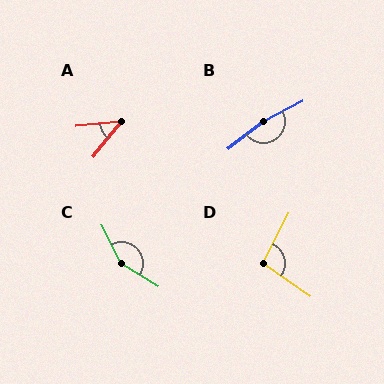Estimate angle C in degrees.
Approximately 149 degrees.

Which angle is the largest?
B, at approximately 169 degrees.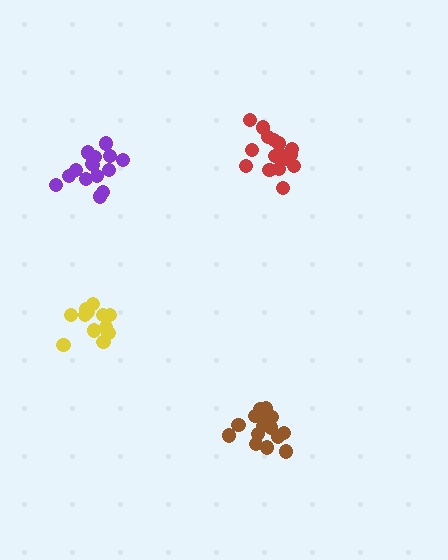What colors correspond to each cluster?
The clusters are colored: red, purple, brown, yellow.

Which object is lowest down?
The brown cluster is bottommost.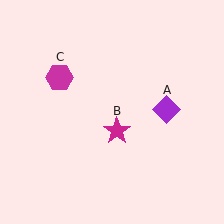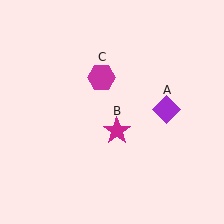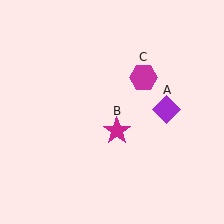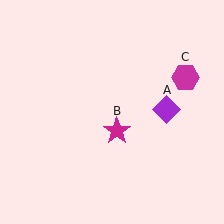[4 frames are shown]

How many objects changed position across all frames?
1 object changed position: magenta hexagon (object C).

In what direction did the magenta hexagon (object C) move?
The magenta hexagon (object C) moved right.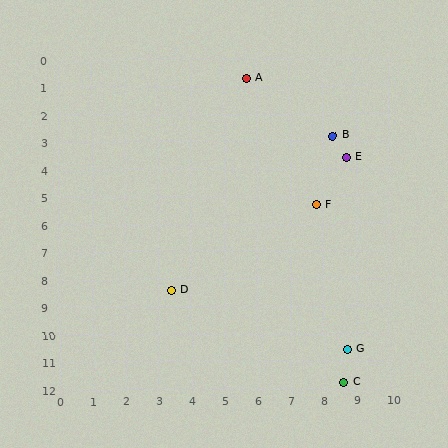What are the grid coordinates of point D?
Point D is at approximately (3.4, 8.4).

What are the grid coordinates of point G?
Point G is at approximately (8.7, 10.6).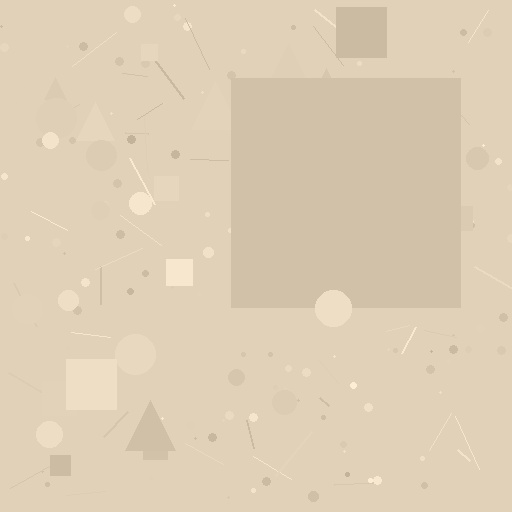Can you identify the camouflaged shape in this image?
The camouflaged shape is a square.